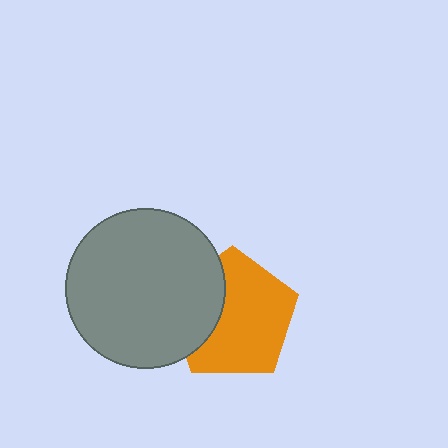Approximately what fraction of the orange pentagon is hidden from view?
Roughly 31% of the orange pentagon is hidden behind the gray circle.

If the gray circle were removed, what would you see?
You would see the complete orange pentagon.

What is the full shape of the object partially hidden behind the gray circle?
The partially hidden object is an orange pentagon.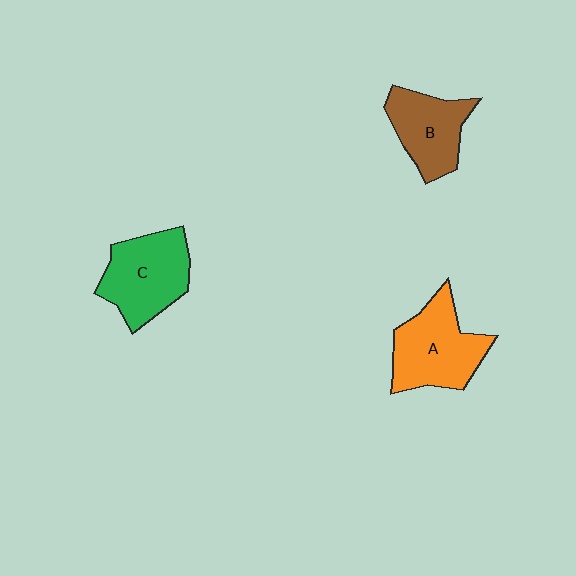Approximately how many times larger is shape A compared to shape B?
Approximately 1.2 times.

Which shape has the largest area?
Shape A (orange).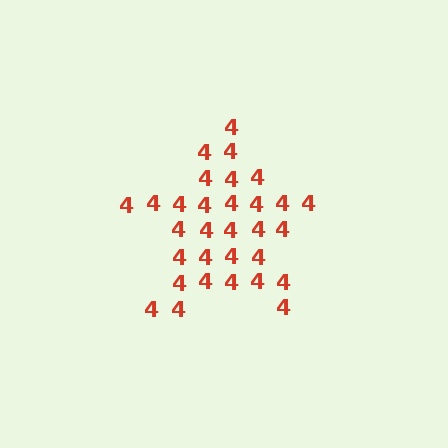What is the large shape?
The large shape is a star.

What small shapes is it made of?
It is made of small digit 4's.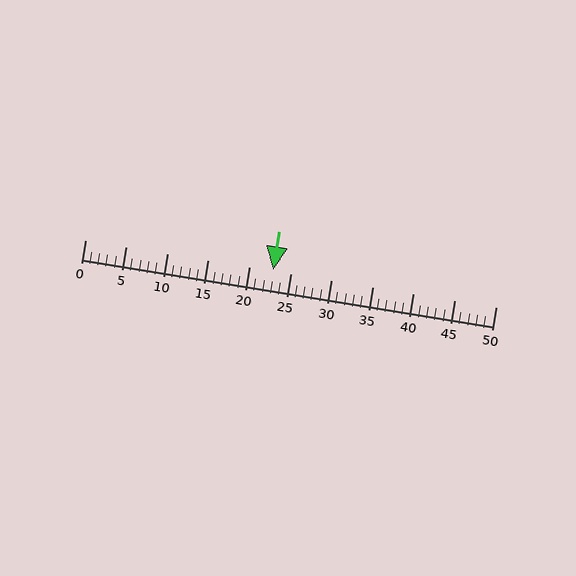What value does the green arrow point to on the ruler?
The green arrow points to approximately 23.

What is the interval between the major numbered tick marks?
The major tick marks are spaced 5 units apart.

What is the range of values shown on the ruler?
The ruler shows values from 0 to 50.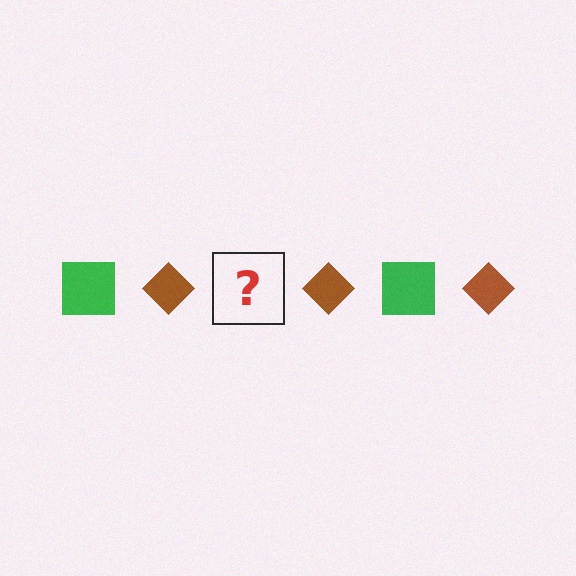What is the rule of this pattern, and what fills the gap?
The rule is that the pattern alternates between green square and brown diamond. The gap should be filled with a green square.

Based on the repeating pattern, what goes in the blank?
The blank should be a green square.